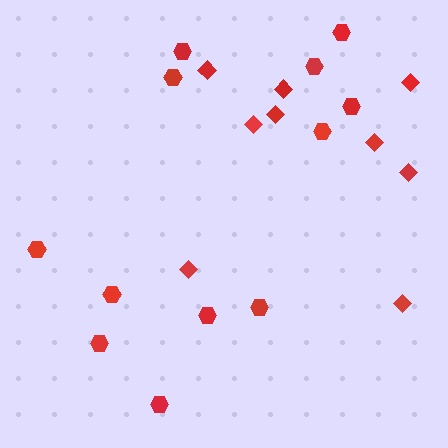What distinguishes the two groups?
There are 2 groups: one group of diamonds (9) and one group of hexagons (12).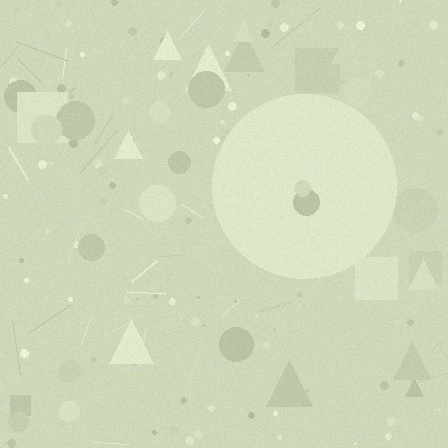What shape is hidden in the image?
A circle is hidden in the image.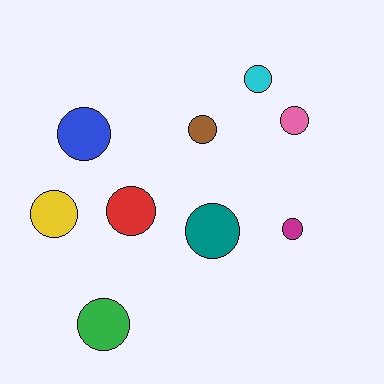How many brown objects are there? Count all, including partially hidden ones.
There is 1 brown object.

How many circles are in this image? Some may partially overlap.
There are 9 circles.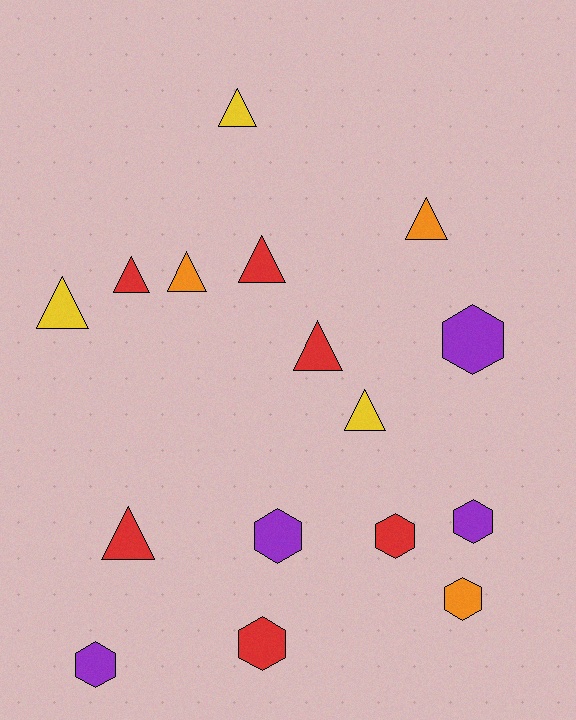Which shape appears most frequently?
Triangle, with 9 objects.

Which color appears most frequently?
Red, with 6 objects.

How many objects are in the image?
There are 16 objects.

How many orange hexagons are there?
There is 1 orange hexagon.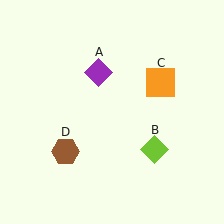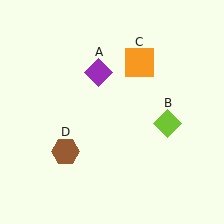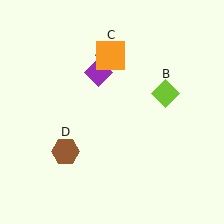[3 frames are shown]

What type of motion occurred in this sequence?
The lime diamond (object B), orange square (object C) rotated counterclockwise around the center of the scene.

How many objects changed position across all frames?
2 objects changed position: lime diamond (object B), orange square (object C).